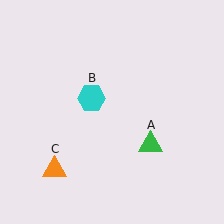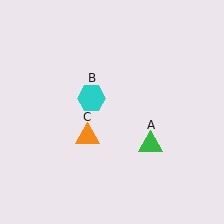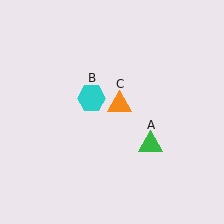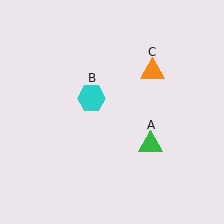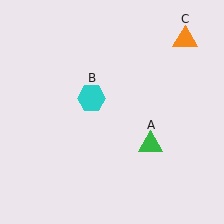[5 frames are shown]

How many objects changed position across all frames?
1 object changed position: orange triangle (object C).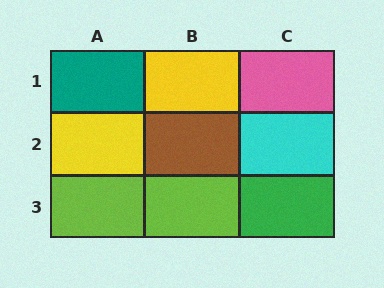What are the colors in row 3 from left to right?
Lime, lime, green.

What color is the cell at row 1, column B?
Yellow.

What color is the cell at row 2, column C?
Cyan.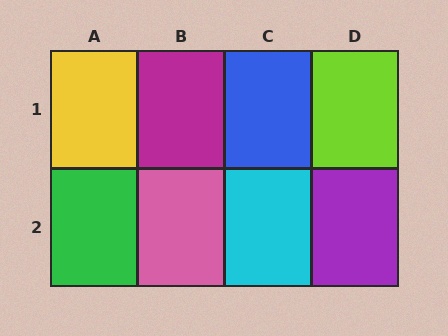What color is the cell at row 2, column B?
Pink.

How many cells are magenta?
1 cell is magenta.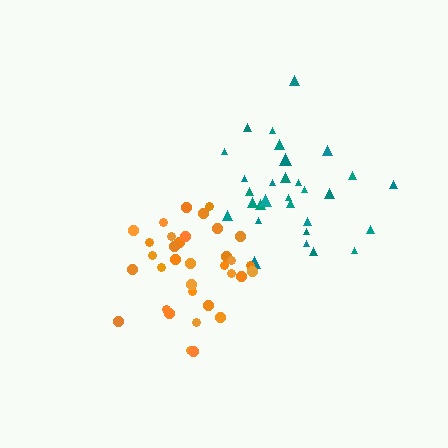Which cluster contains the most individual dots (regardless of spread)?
Orange (34).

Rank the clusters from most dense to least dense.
orange, teal.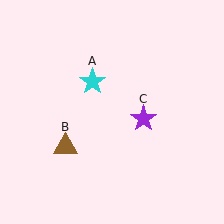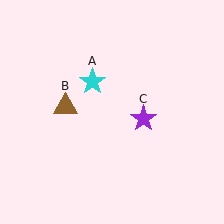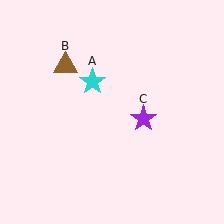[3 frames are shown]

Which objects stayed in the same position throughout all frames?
Cyan star (object A) and purple star (object C) remained stationary.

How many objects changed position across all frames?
1 object changed position: brown triangle (object B).